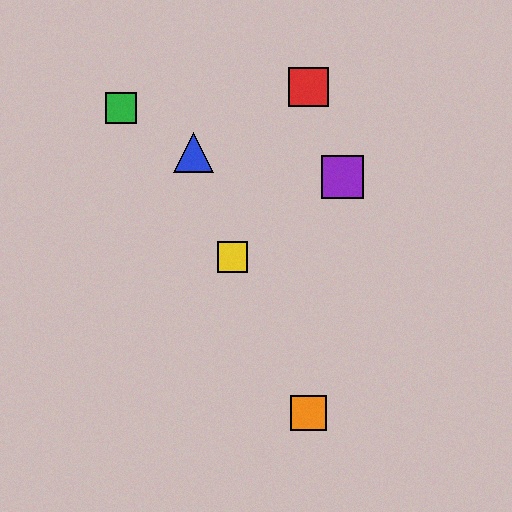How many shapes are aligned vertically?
2 shapes (the red square, the orange square) are aligned vertically.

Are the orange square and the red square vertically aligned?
Yes, both are at x≈309.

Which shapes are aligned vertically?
The red square, the orange square are aligned vertically.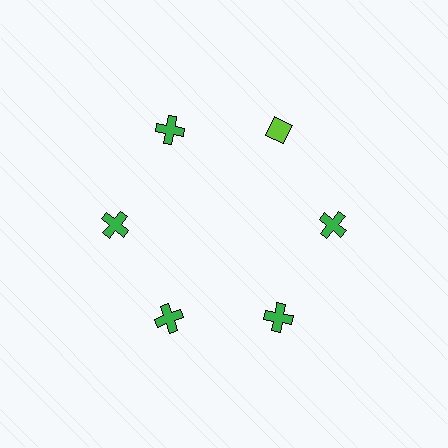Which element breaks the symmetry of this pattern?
The lime diamond at roughly the 1 o'clock position breaks the symmetry. All other shapes are green crosses.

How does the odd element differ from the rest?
It differs in both color (lime instead of green) and shape (diamond instead of cross).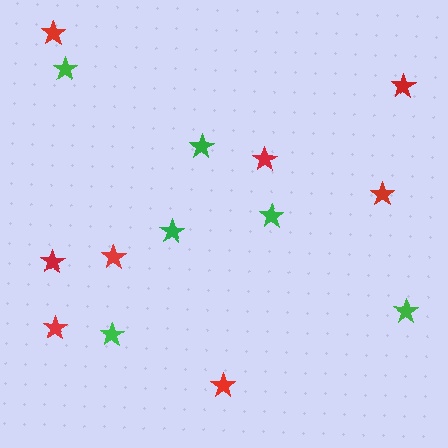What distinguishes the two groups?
There are 2 groups: one group of green stars (6) and one group of red stars (8).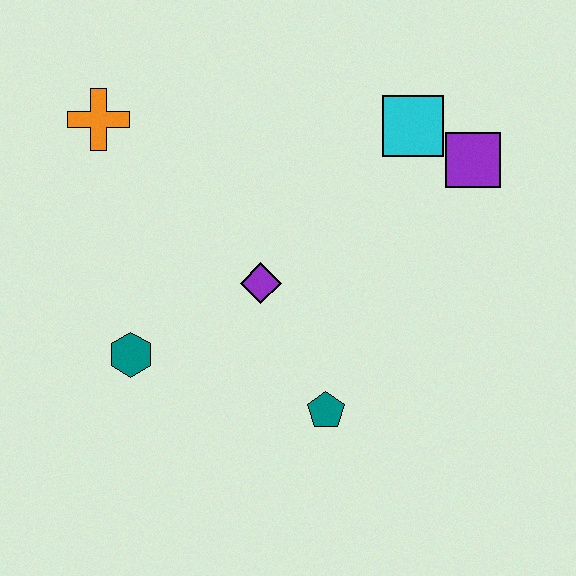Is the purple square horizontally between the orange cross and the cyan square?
No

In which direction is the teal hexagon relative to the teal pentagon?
The teal hexagon is to the left of the teal pentagon.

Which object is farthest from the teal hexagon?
The purple square is farthest from the teal hexagon.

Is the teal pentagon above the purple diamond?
No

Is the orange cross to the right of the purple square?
No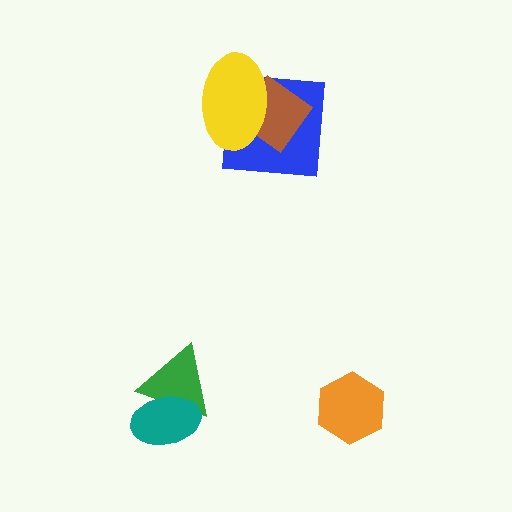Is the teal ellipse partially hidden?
No, no other shape covers it.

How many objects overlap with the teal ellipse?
1 object overlaps with the teal ellipse.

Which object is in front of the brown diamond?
The yellow ellipse is in front of the brown diamond.